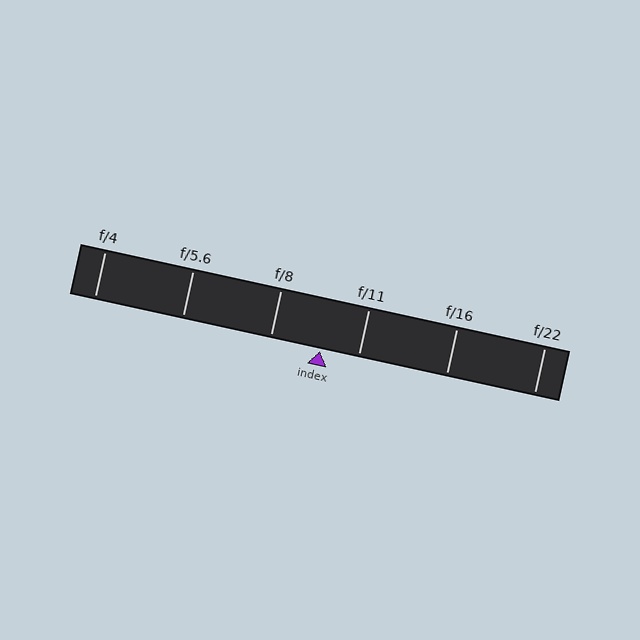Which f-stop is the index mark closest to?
The index mark is closest to f/11.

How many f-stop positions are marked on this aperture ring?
There are 6 f-stop positions marked.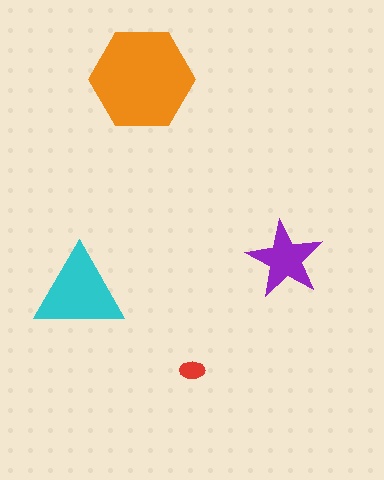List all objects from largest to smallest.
The orange hexagon, the cyan triangle, the purple star, the red ellipse.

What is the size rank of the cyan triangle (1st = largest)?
2nd.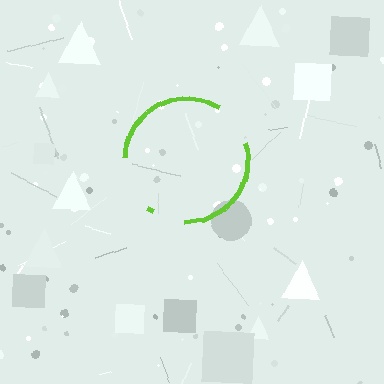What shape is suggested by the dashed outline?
The dashed outline suggests a circle.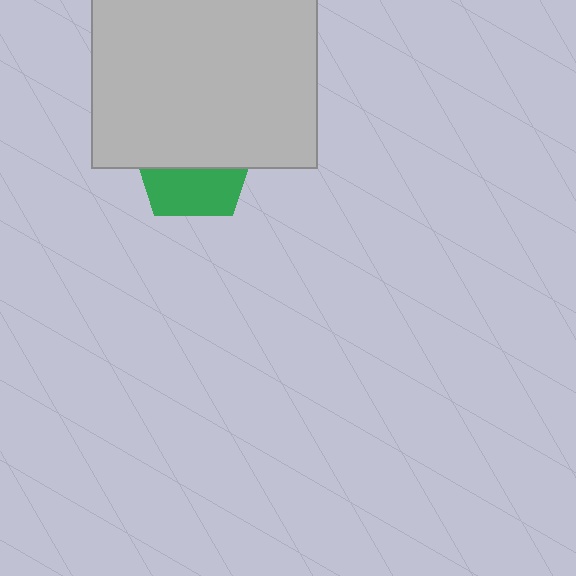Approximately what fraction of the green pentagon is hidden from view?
Roughly 60% of the green pentagon is hidden behind the light gray rectangle.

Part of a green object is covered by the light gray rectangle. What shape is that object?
It is a pentagon.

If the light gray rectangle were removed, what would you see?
You would see the complete green pentagon.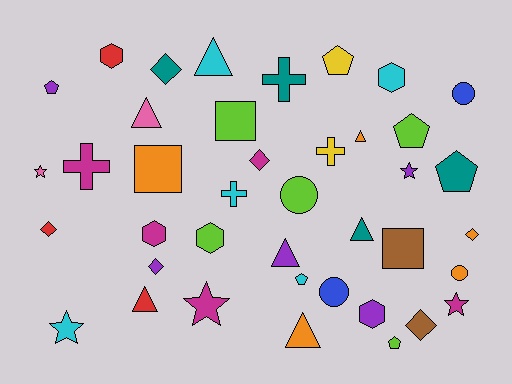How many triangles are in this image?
There are 7 triangles.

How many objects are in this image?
There are 40 objects.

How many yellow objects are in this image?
There are 2 yellow objects.